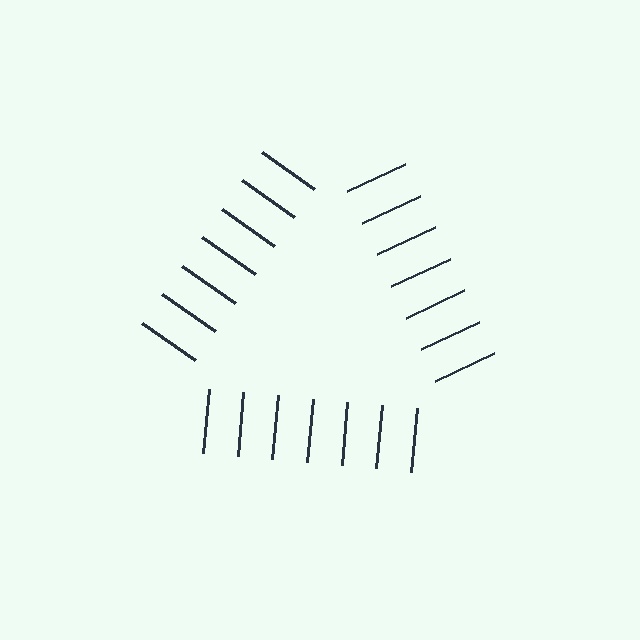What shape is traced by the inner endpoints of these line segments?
An illusory triangle — the line segments terminate on its edges but no continuous stroke is drawn.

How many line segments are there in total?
21 — 7 along each of the 3 edges.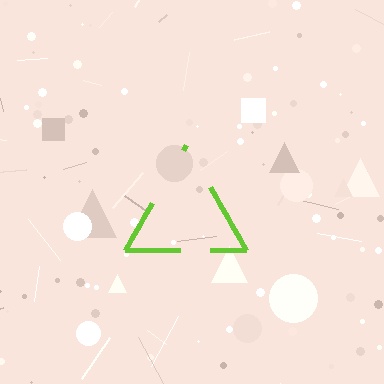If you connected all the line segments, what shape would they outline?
They would outline a triangle.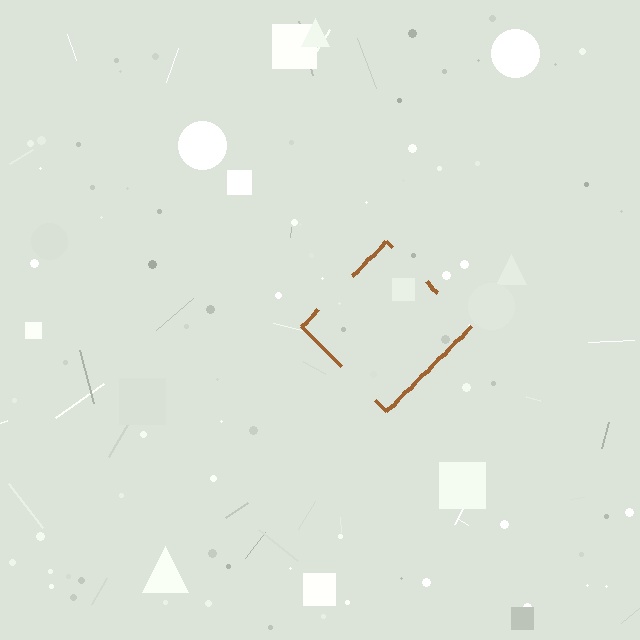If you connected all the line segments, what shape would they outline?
They would outline a diamond.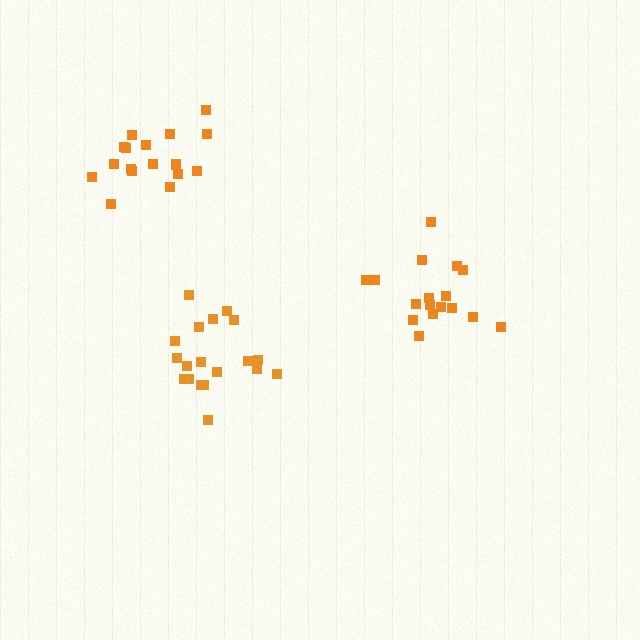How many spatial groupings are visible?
There are 3 spatial groupings.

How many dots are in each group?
Group 1: 18 dots, Group 2: 19 dots, Group 3: 17 dots (54 total).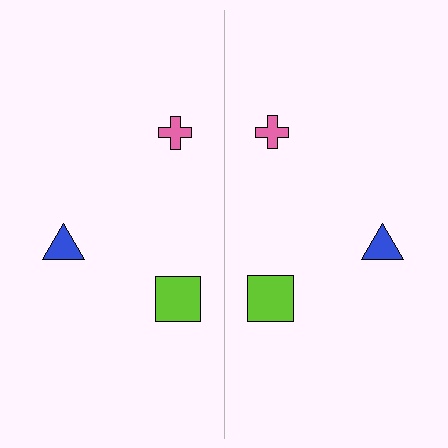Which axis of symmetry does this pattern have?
The pattern has a vertical axis of symmetry running through the center of the image.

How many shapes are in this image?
There are 6 shapes in this image.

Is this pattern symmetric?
Yes, this pattern has bilateral (reflection) symmetry.